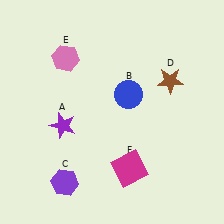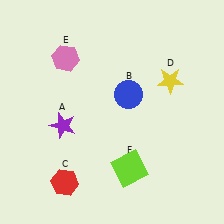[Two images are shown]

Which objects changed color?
C changed from purple to red. D changed from brown to yellow. F changed from magenta to lime.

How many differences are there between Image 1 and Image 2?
There are 3 differences between the two images.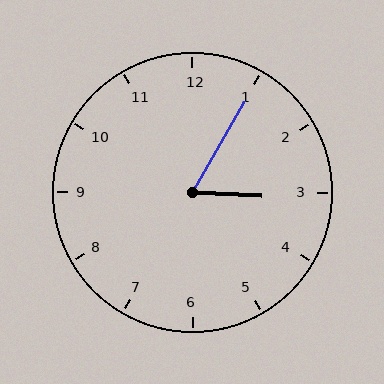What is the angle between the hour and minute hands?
Approximately 62 degrees.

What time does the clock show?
3:05.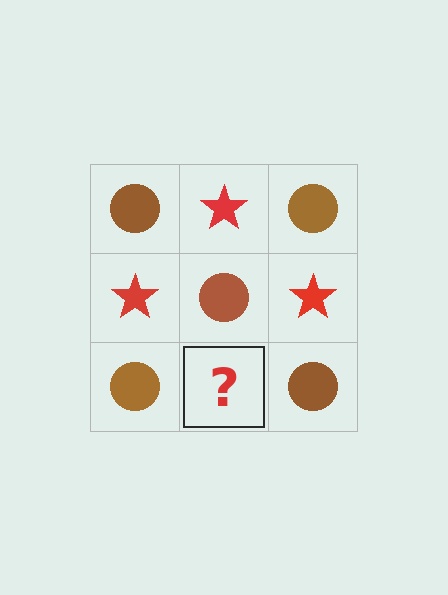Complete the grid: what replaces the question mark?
The question mark should be replaced with a red star.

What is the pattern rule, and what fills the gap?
The rule is that it alternates brown circle and red star in a checkerboard pattern. The gap should be filled with a red star.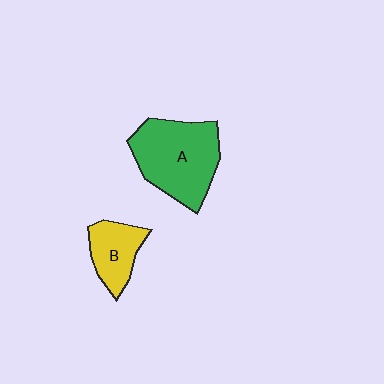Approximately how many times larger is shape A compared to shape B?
Approximately 2.0 times.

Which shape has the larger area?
Shape A (green).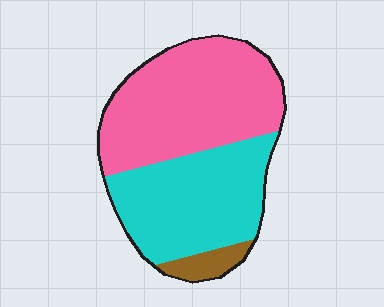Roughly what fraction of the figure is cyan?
Cyan covers around 40% of the figure.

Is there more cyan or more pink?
Pink.